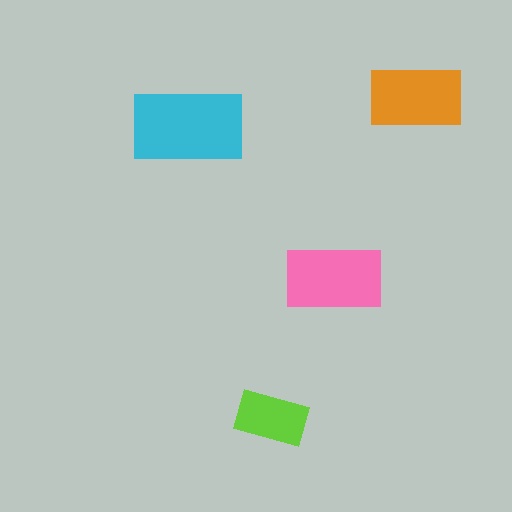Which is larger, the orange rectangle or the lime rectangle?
The orange one.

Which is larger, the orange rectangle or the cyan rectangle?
The cyan one.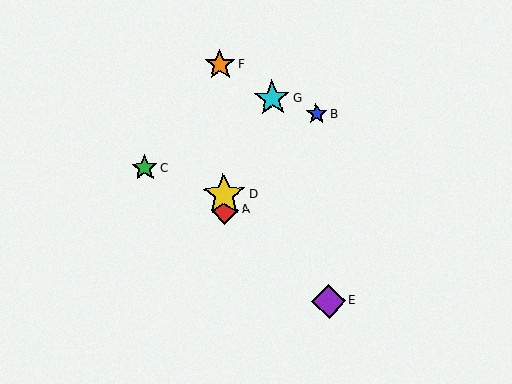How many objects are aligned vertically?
3 objects (A, D, F) are aligned vertically.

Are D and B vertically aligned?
No, D is at x≈224 and B is at x≈317.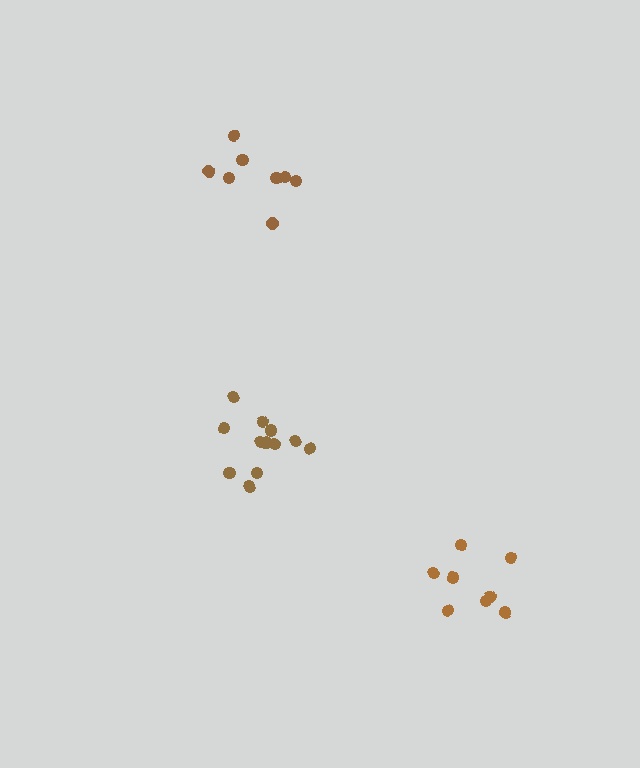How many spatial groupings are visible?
There are 3 spatial groupings.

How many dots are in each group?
Group 1: 12 dots, Group 2: 8 dots, Group 3: 8 dots (28 total).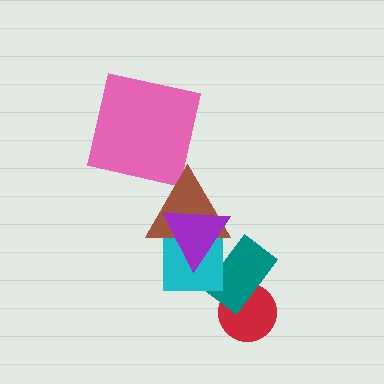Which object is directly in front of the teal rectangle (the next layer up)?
The cyan square is directly in front of the teal rectangle.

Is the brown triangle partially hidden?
Yes, it is partially covered by another shape.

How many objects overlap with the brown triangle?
2 objects overlap with the brown triangle.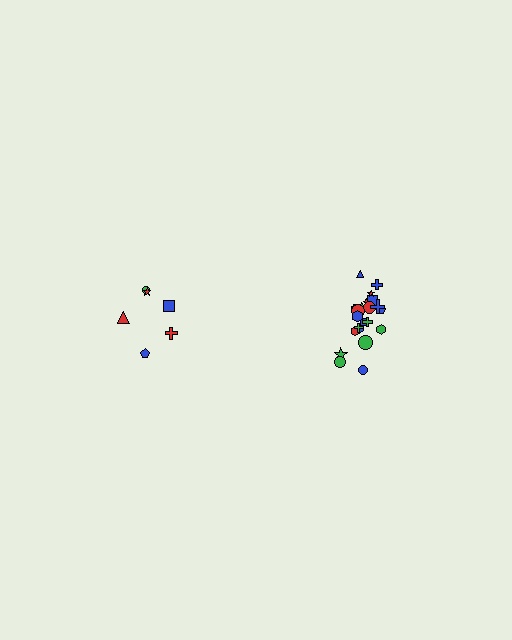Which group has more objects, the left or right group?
The right group.